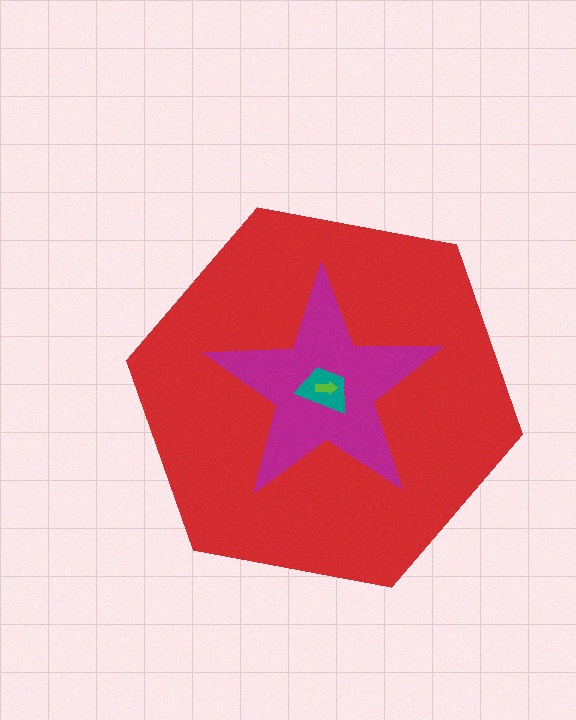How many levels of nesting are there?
4.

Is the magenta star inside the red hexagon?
Yes.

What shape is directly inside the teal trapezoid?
The lime arrow.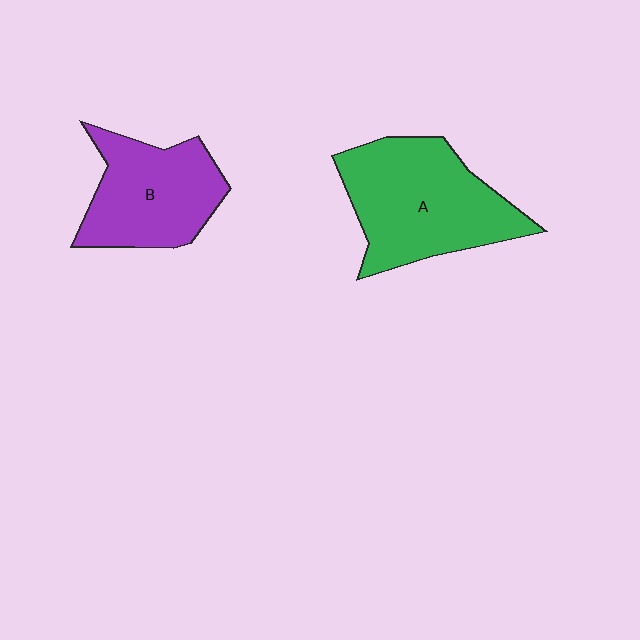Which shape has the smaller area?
Shape B (purple).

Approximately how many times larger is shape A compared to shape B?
Approximately 1.3 times.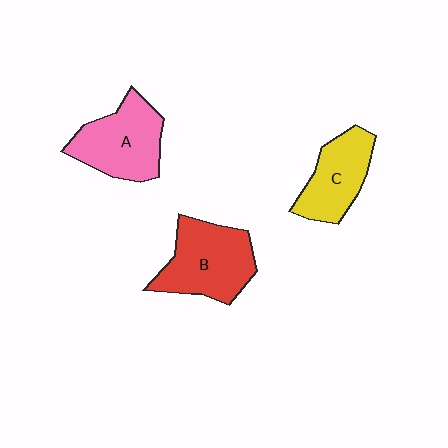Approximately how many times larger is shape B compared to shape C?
Approximately 1.3 times.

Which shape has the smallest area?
Shape C (yellow).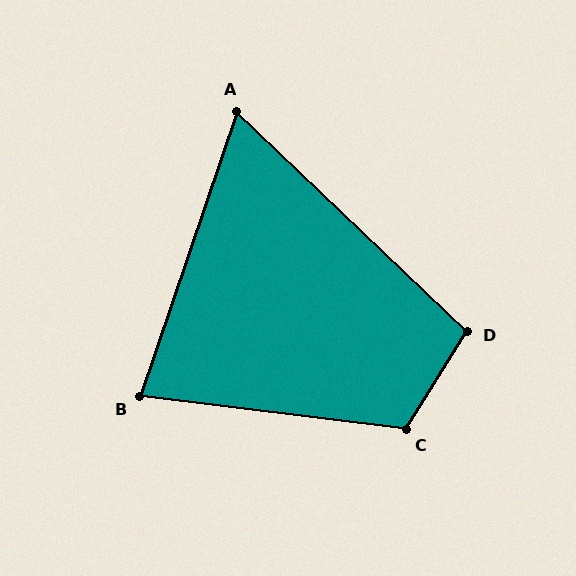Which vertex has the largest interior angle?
C, at approximately 115 degrees.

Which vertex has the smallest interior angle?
A, at approximately 65 degrees.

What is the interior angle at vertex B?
Approximately 78 degrees (acute).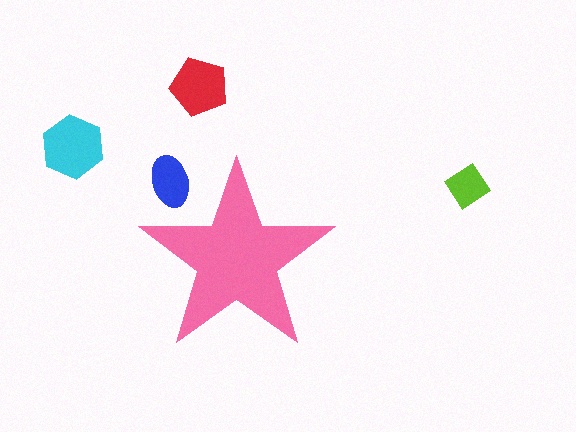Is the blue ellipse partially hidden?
Yes, the blue ellipse is partially hidden behind the pink star.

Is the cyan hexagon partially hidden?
No, the cyan hexagon is fully visible.